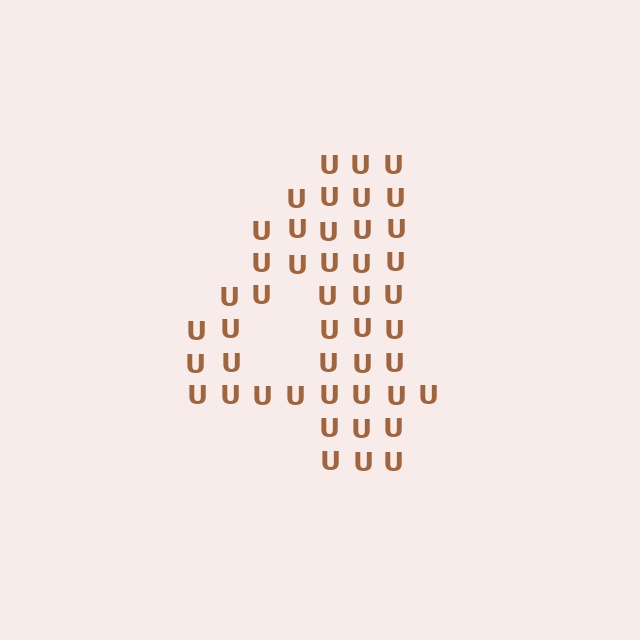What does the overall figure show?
The overall figure shows the digit 4.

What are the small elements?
The small elements are letter U's.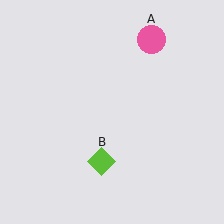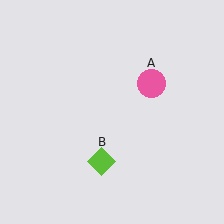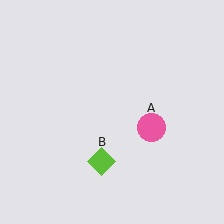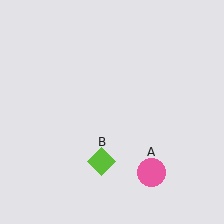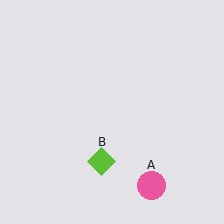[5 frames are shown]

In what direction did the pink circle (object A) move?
The pink circle (object A) moved down.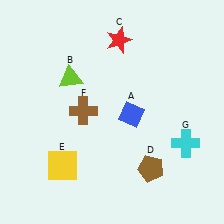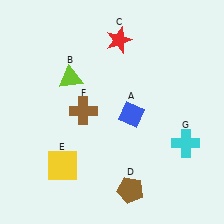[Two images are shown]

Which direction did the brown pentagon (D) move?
The brown pentagon (D) moved down.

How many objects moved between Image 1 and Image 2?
1 object moved between the two images.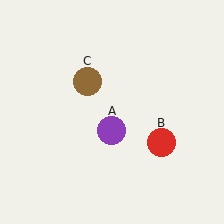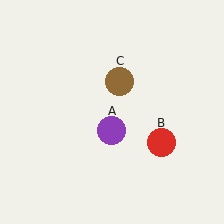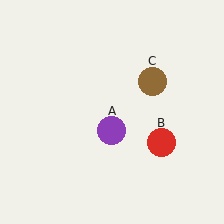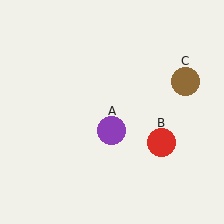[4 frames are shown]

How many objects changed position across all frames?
1 object changed position: brown circle (object C).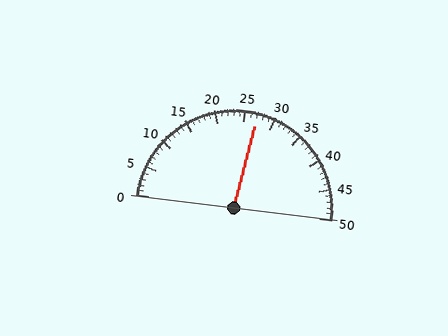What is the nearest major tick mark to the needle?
The nearest major tick mark is 25.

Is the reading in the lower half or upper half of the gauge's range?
The reading is in the upper half of the range (0 to 50).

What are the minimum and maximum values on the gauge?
The gauge ranges from 0 to 50.